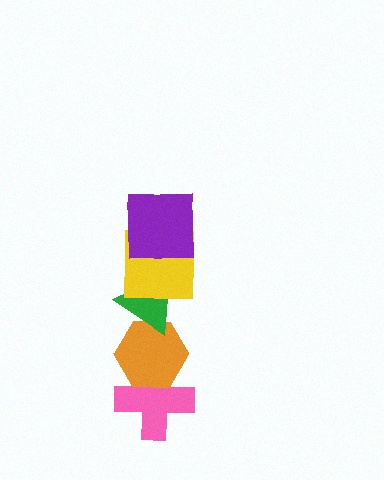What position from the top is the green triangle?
The green triangle is 3rd from the top.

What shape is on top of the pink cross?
The orange hexagon is on top of the pink cross.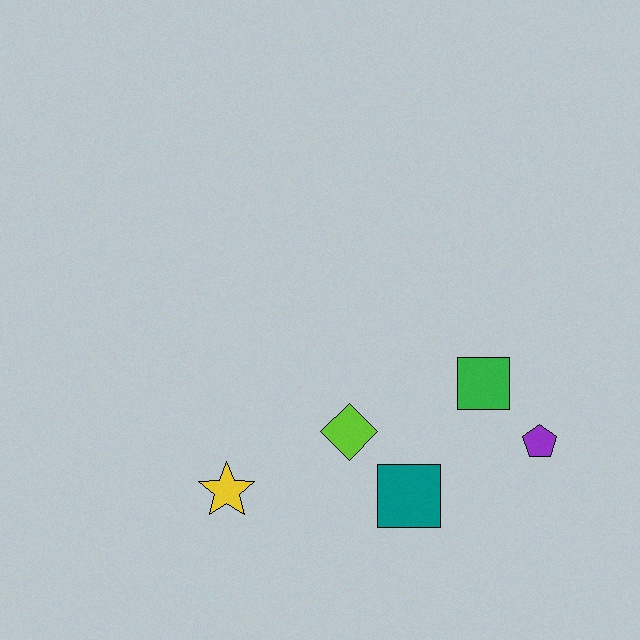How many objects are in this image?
There are 5 objects.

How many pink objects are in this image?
There are no pink objects.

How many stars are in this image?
There is 1 star.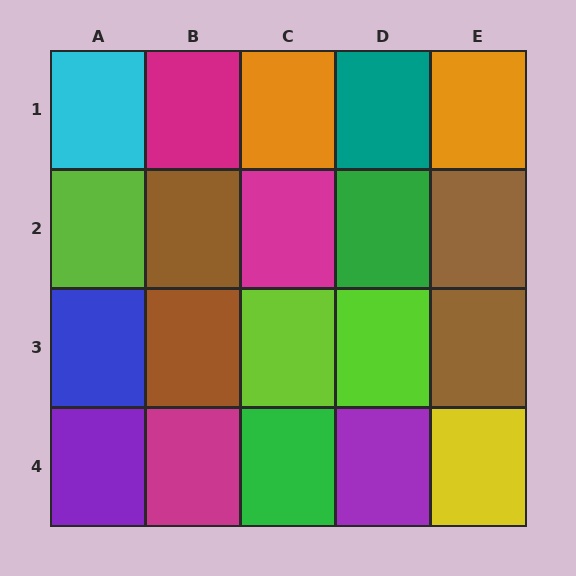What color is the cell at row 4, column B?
Magenta.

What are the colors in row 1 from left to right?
Cyan, magenta, orange, teal, orange.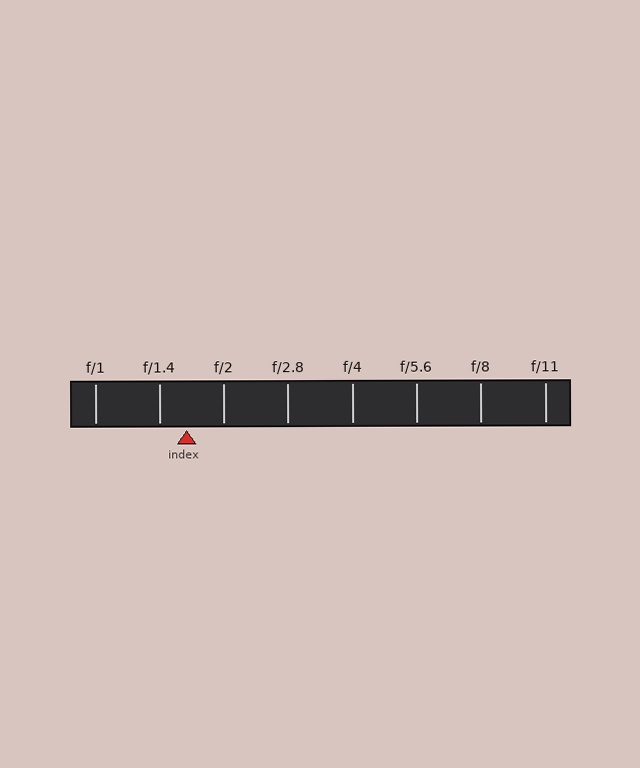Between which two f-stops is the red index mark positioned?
The index mark is between f/1.4 and f/2.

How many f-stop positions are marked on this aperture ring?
There are 8 f-stop positions marked.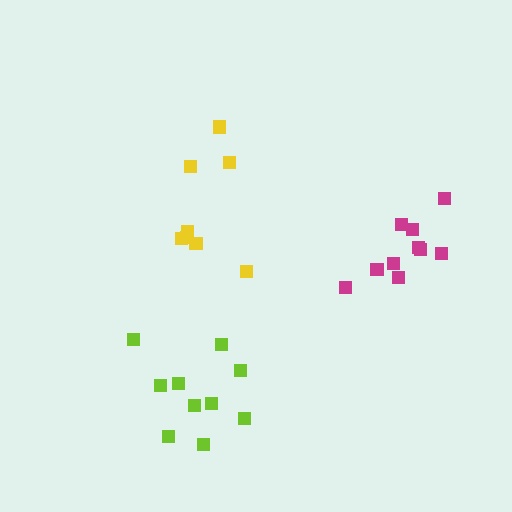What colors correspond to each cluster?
The clusters are colored: yellow, lime, magenta.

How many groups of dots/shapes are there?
There are 3 groups.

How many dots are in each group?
Group 1: 8 dots, Group 2: 10 dots, Group 3: 10 dots (28 total).